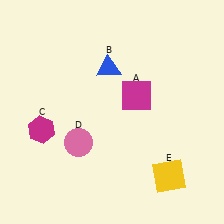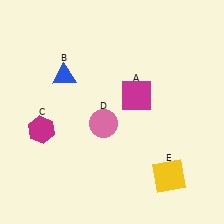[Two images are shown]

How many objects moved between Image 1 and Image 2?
2 objects moved between the two images.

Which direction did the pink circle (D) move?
The pink circle (D) moved right.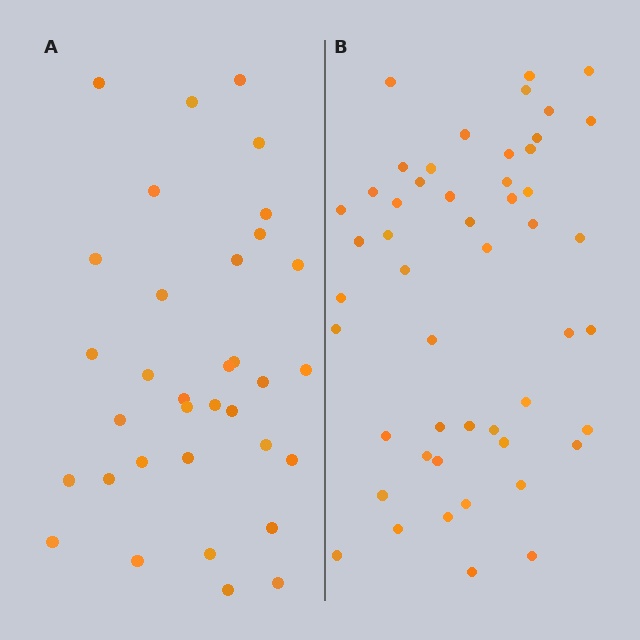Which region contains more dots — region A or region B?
Region B (the right region) has more dots.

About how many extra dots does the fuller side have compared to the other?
Region B has approximately 15 more dots than region A.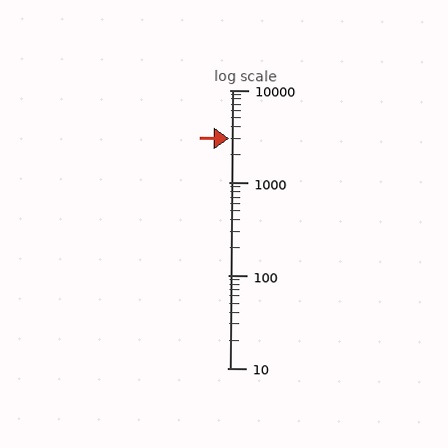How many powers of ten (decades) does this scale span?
The scale spans 3 decades, from 10 to 10000.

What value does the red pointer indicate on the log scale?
The pointer indicates approximately 3000.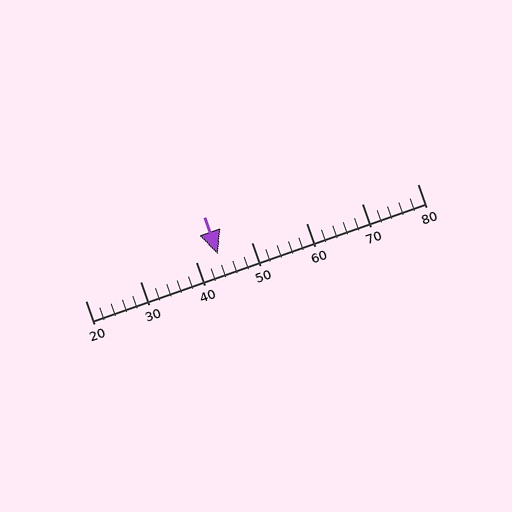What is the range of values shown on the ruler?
The ruler shows values from 20 to 80.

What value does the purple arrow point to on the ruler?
The purple arrow points to approximately 44.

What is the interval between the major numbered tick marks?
The major tick marks are spaced 10 units apart.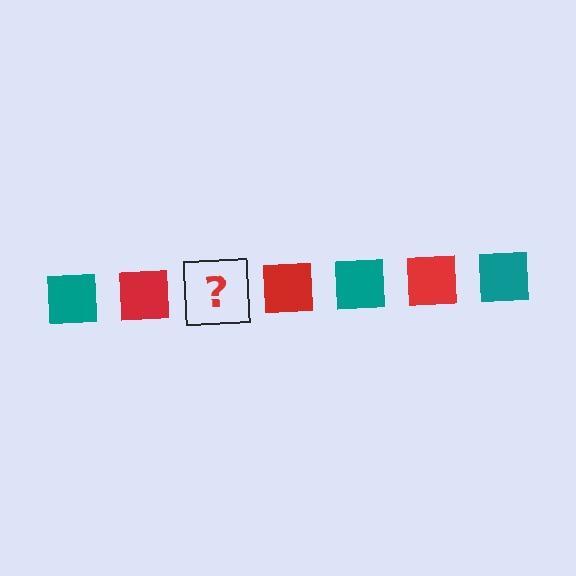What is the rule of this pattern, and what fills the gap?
The rule is that the pattern cycles through teal, red squares. The gap should be filled with a teal square.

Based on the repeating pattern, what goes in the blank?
The blank should be a teal square.